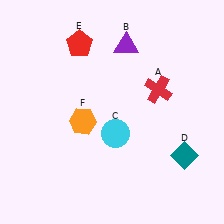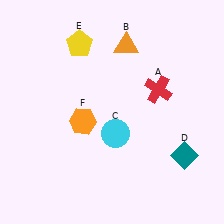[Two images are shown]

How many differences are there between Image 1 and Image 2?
There are 2 differences between the two images.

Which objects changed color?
B changed from purple to orange. E changed from red to yellow.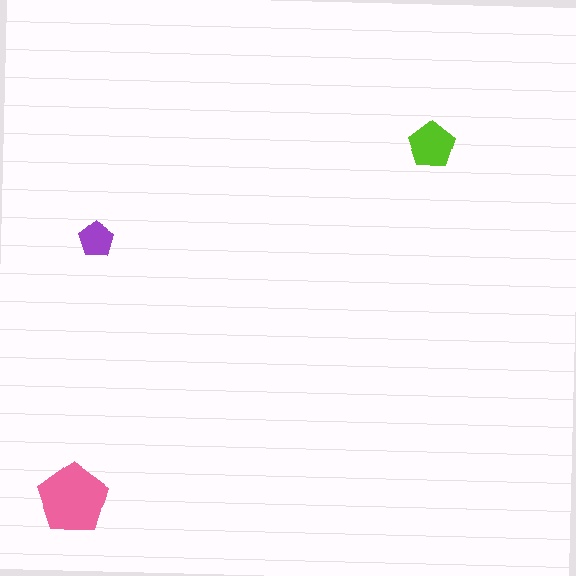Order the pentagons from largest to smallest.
the pink one, the lime one, the purple one.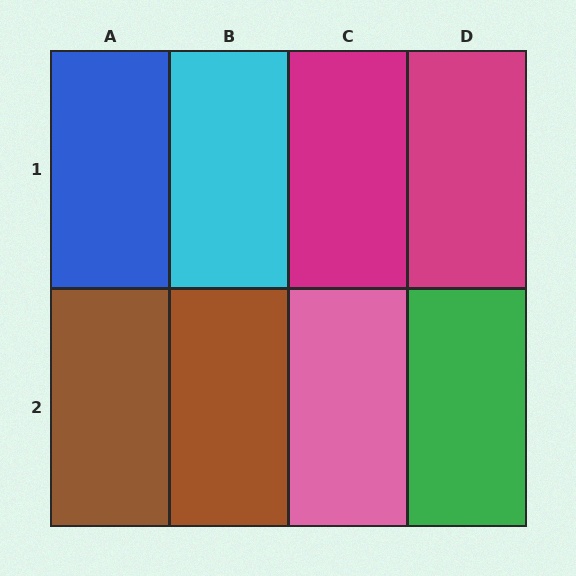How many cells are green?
1 cell is green.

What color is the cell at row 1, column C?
Magenta.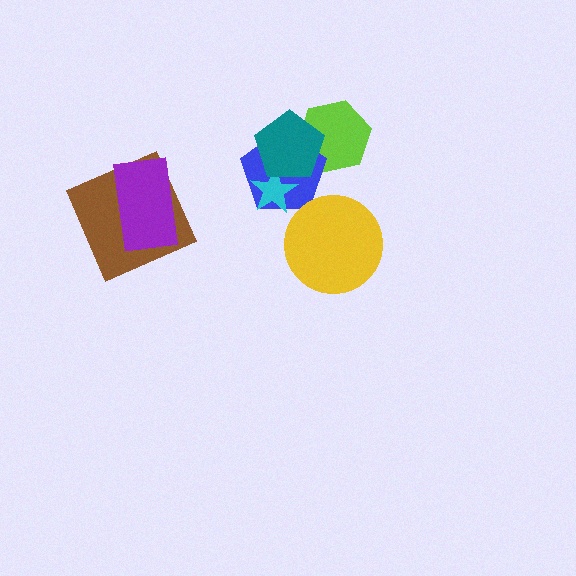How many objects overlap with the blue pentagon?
3 objects overlap with the blue pentagon.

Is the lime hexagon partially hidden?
Yes, it is partially covered by another shape.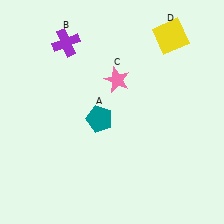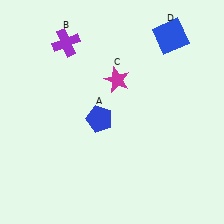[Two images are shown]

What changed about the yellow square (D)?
In Image 1, D is yellow. In Image 2, it changed to blue.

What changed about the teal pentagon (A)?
In Image 1, A is teal. In Image 2, it changed to blue.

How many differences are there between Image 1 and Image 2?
There are 3 differences between the two images.